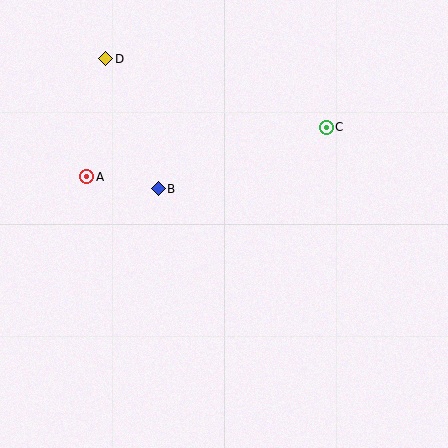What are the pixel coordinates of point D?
Point D is at (106, 59).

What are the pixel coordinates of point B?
Point B is at (158, 189).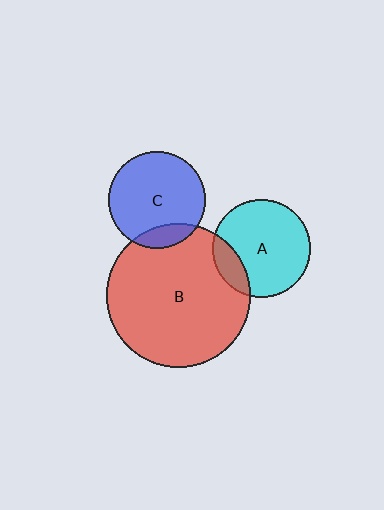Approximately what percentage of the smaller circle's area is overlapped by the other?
Approximately 15%.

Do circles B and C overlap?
Yes.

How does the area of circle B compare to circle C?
Approximately 2.2 times.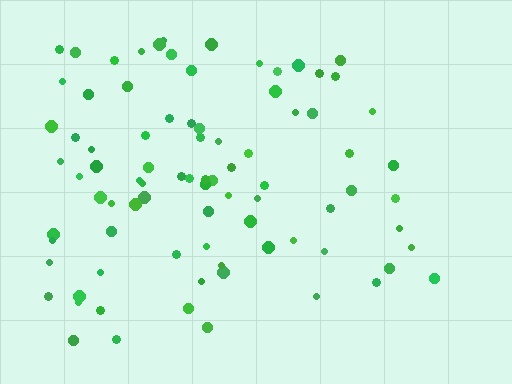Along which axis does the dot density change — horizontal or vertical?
Horizontal.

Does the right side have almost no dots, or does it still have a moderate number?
Still a moderate number, just noticeably fewer than the left.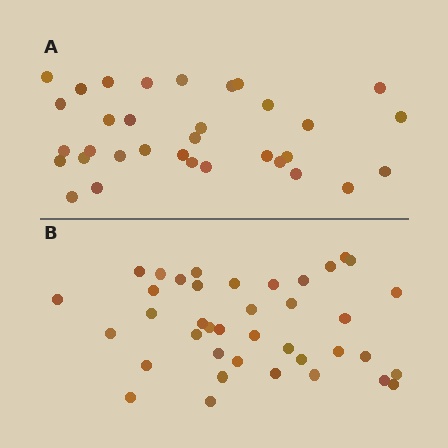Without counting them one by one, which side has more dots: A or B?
Region B (the bottom region) has more dots.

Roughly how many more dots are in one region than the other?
Region B has about 6 more dots than region A.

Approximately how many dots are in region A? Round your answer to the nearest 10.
About 30 dots. (The exact count is 33, which rounds to 30.)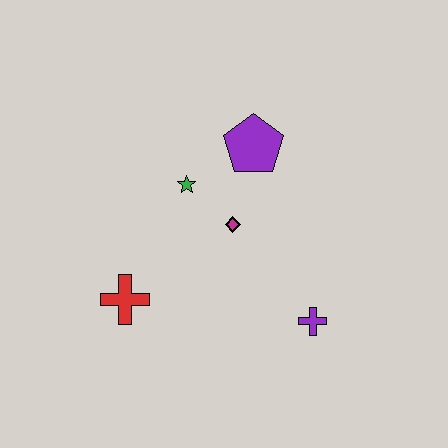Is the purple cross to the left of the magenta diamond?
No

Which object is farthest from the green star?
The purple cross is farthest from the green star.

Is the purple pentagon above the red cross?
Yes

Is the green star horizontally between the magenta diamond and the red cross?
Yes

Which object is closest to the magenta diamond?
The green star is closest to the magenta diamond.